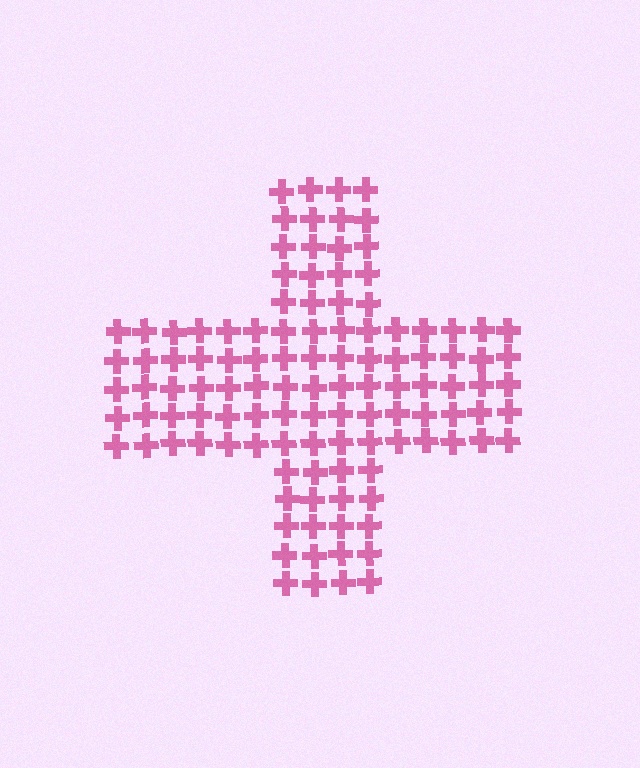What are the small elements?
The small elements are crosses.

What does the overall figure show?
The overall figure shows a cross.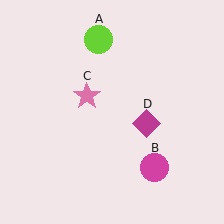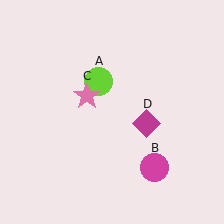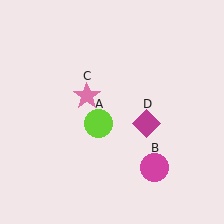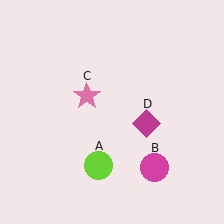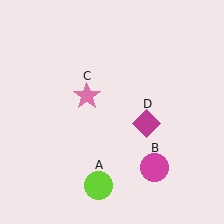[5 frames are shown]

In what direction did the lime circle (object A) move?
The lime circle (object A) moved down.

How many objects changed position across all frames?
1 object changed position: lime circle (object A).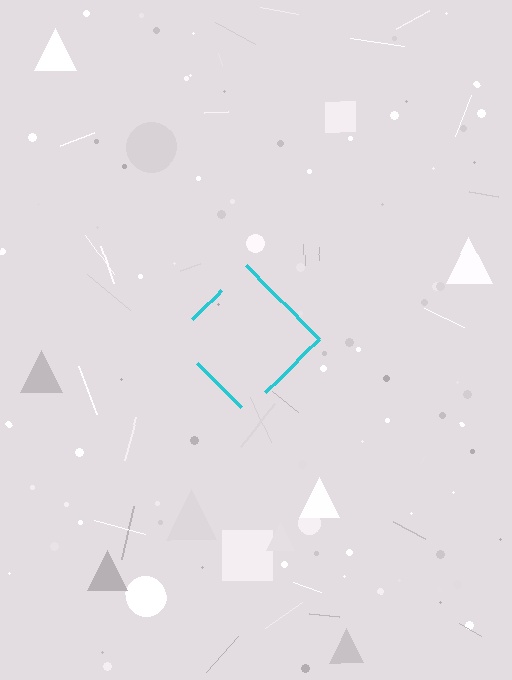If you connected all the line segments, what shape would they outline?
They would outline a diamond.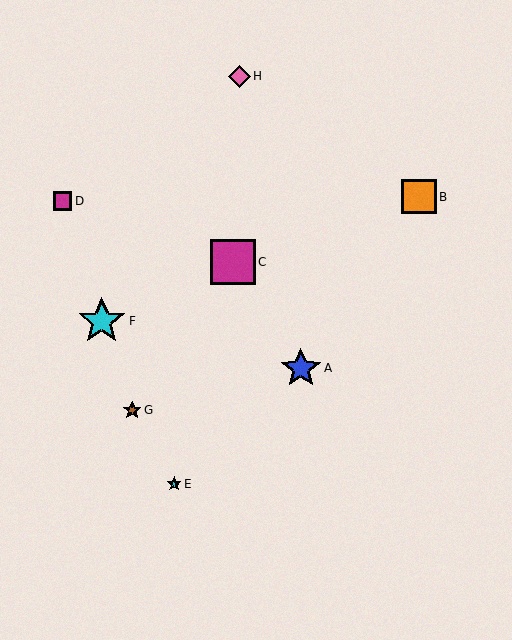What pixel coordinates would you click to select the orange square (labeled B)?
Click at (419, 197) to select the orange square B.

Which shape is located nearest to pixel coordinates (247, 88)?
The pink diamond (labeled H) at (239, 76) is nearest to that location.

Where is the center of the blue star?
The center of the blue star is at (301, 368).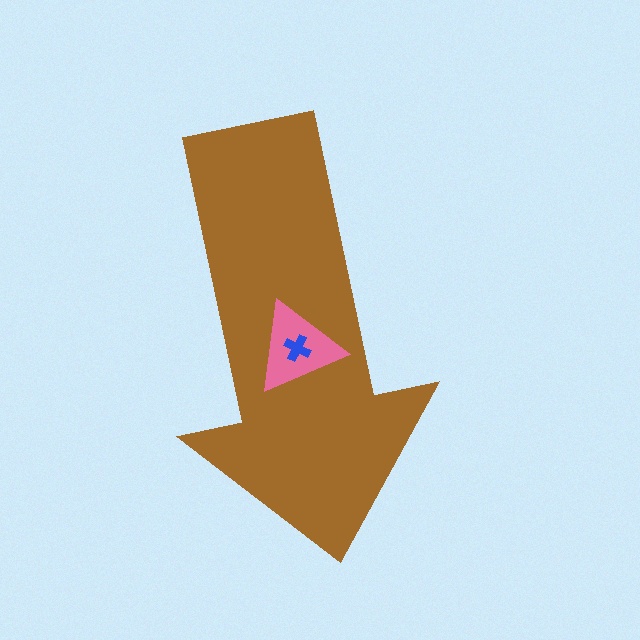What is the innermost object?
The blue cross.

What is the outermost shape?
The brown arrow.